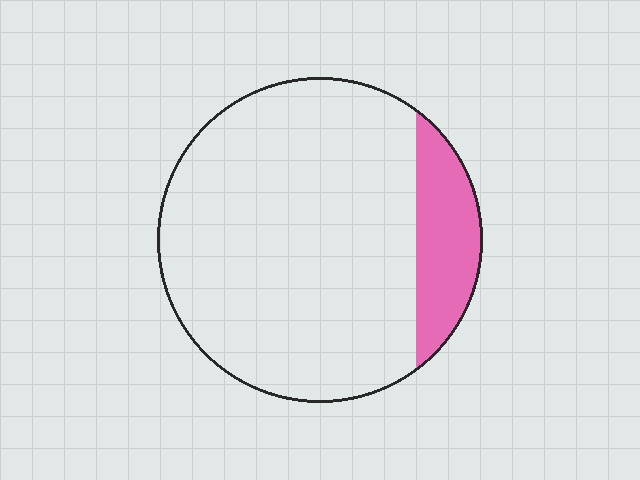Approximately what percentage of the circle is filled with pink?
Approximately 15%.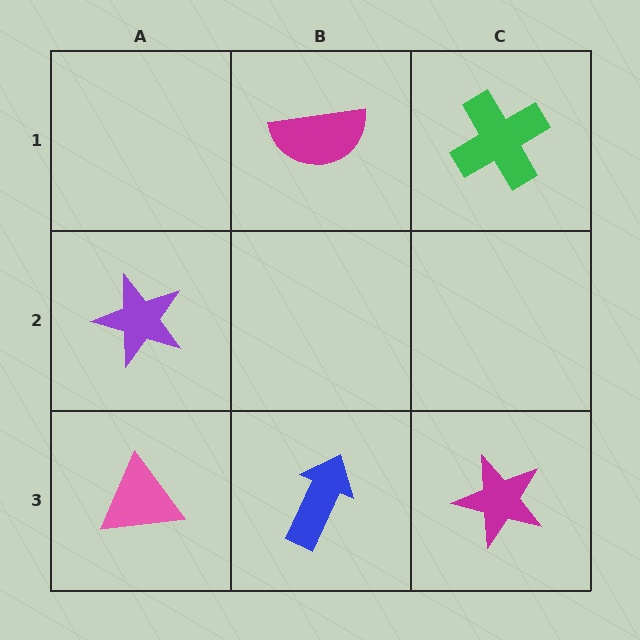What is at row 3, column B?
A blue arrow.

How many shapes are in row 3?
3 shapes.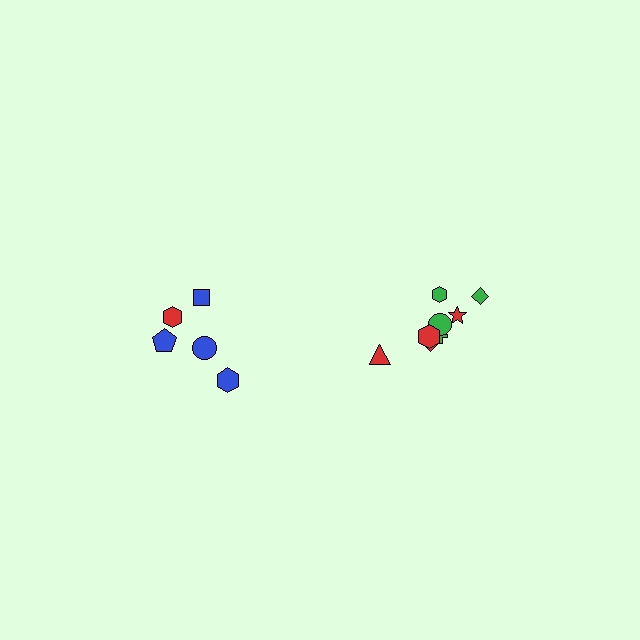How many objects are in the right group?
There are 8 objects.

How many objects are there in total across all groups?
There are 13 objects.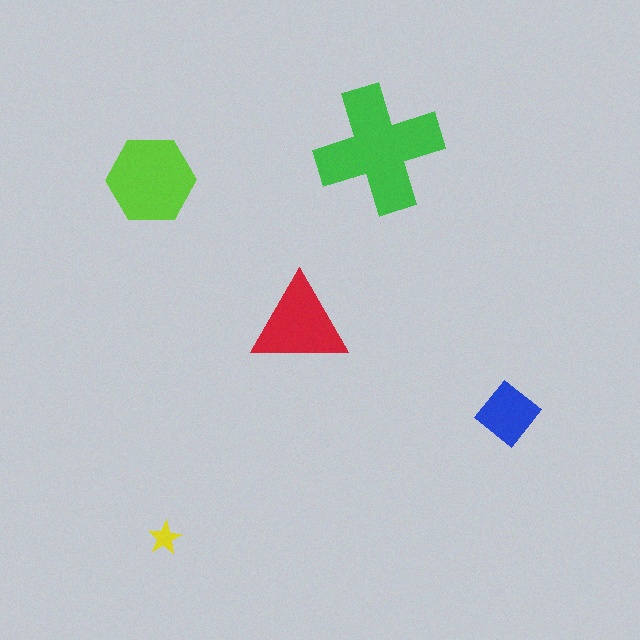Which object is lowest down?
The yellow star is bottommost.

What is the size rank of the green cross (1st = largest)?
1st.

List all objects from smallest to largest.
The yellow star, the blue diamond, the red triangle, the lime hexagon, the green cross.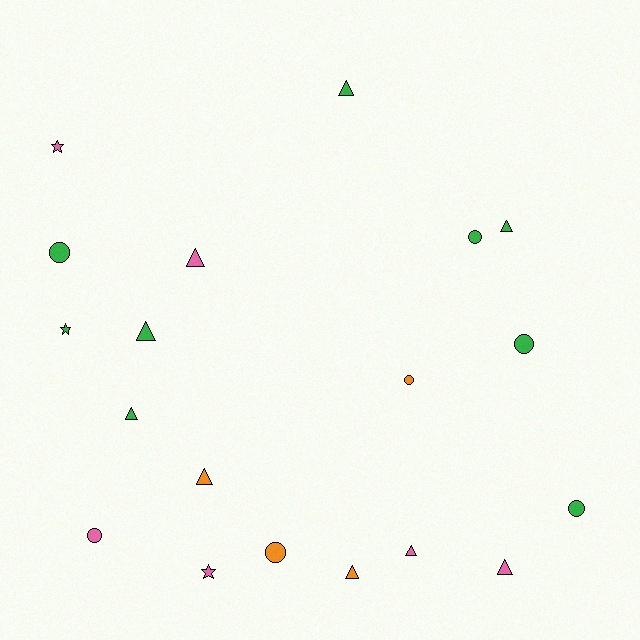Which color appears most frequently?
Green, with 9 objects.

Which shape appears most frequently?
Triangle, with 9 objects.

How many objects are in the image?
There are 19 objects.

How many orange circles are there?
There are 2 orange circles.